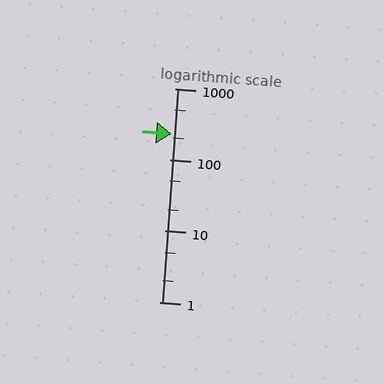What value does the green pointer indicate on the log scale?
The pointer indicates approximately 230.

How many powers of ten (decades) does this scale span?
The scale spans 3 decades, from 1 to 1000.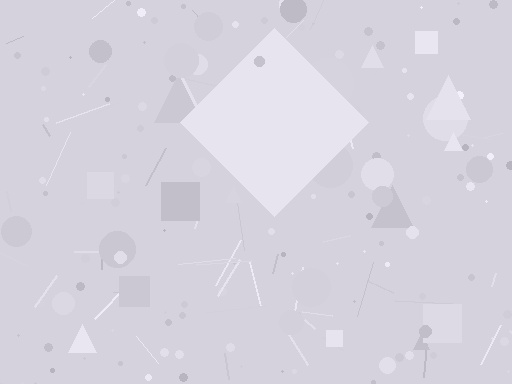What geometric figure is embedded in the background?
A diamond is embedded in the background.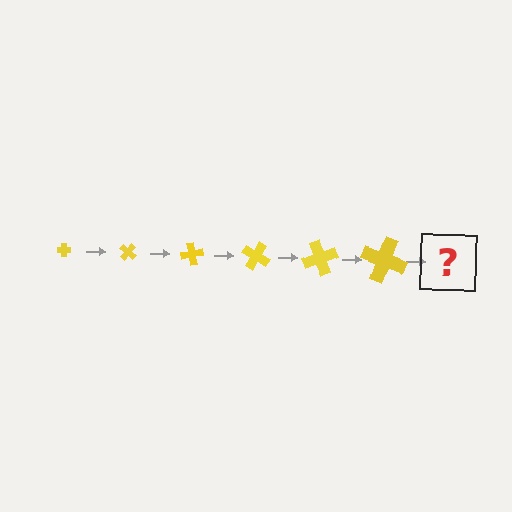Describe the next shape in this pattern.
It should be a cross, larger than the previous one and rotated 240 degrees from the start.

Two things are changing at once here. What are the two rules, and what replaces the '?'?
The two rules are that the cross grows larger each step and it rotates 40 degrees each step. The '?' should be a cross, larger than the previous one and rotated 240 degrees from the start.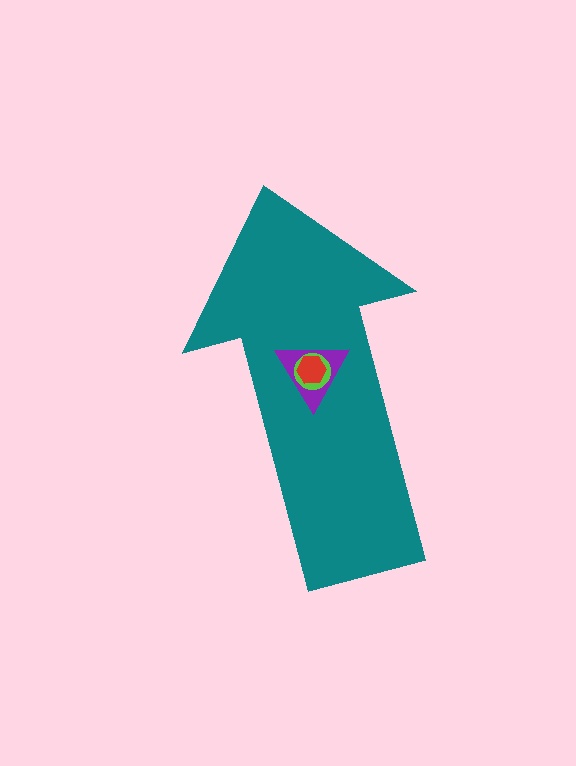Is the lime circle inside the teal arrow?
Yes.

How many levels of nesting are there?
4.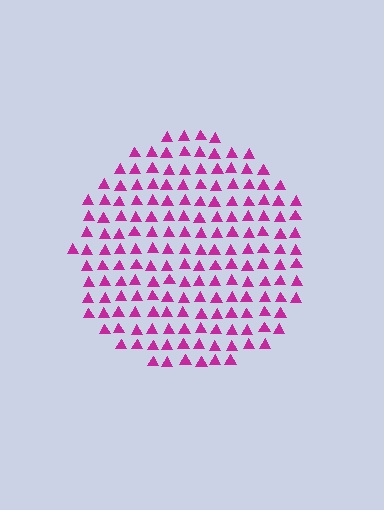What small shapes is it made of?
It is made of small triangles.